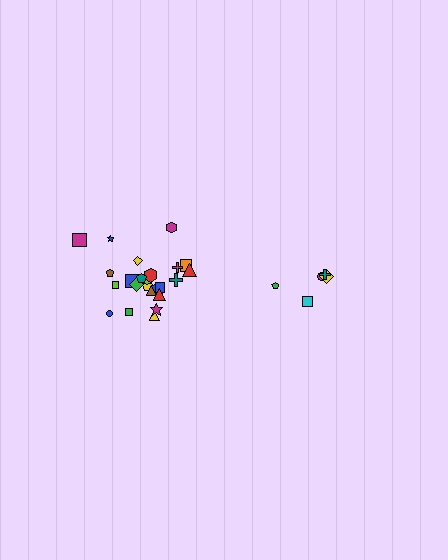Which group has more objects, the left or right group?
The left group.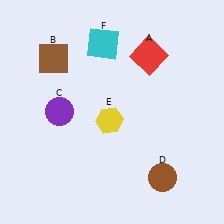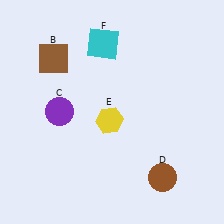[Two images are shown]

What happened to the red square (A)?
The red square (A) was removed in Image 2. It was in the top-right area of Image 1.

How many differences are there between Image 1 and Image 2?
There is 1 difference between the two images.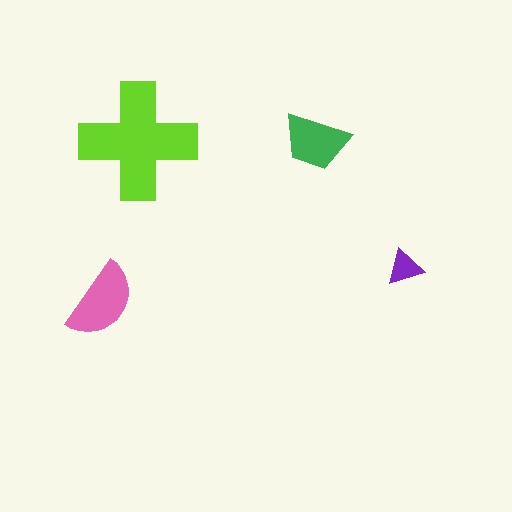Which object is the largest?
The lime cross.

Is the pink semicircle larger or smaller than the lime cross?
Smaller.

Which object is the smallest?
The purple triangle.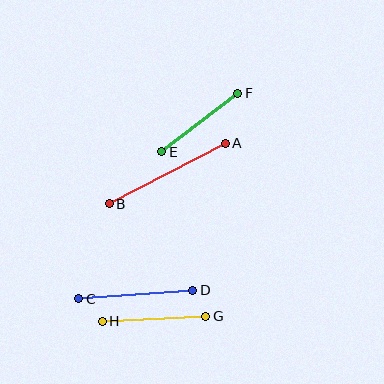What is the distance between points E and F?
The distance is approximately 96 pixels.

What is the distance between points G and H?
The distance is approximately 103 pixels.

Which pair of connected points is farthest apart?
Points A and B are farthest apart.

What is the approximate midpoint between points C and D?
The midpoint is at approximately (136, 294) pixels.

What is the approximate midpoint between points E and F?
The midpoint is at approximately (200, 123) pixels.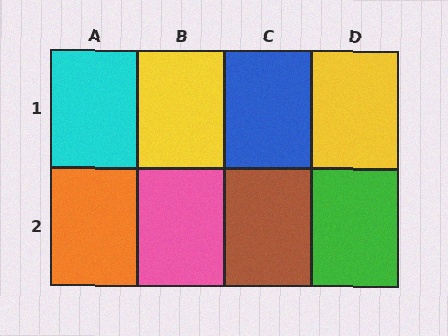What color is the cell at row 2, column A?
Orange.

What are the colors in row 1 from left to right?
Cyan, yellow, blue, yellow.